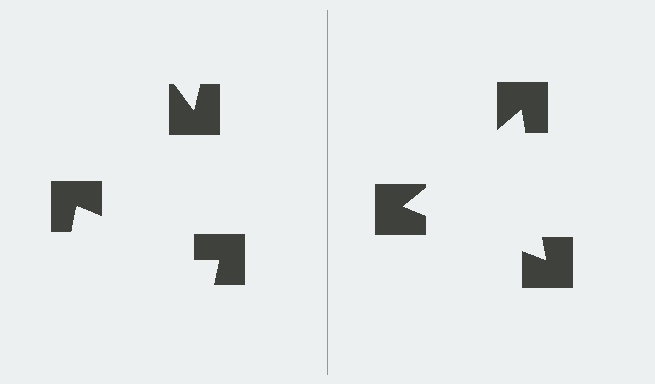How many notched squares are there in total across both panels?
6 — 3 on each side.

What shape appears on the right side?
An illusory triangle.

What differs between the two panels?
The notched squares are positioned identically on both sides; only the wedge orientations differ. On the right they align to a triangle; on the left they are misaligned.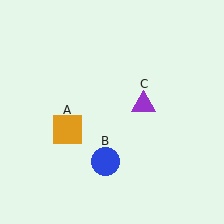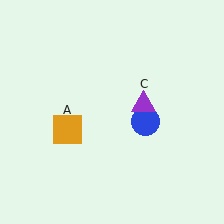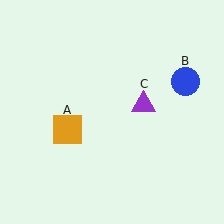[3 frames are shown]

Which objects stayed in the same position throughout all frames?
Orange square (object A) and purple triangle (object C) remained stationary.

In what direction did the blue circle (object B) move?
The blue circle (object B) moved up and to the right.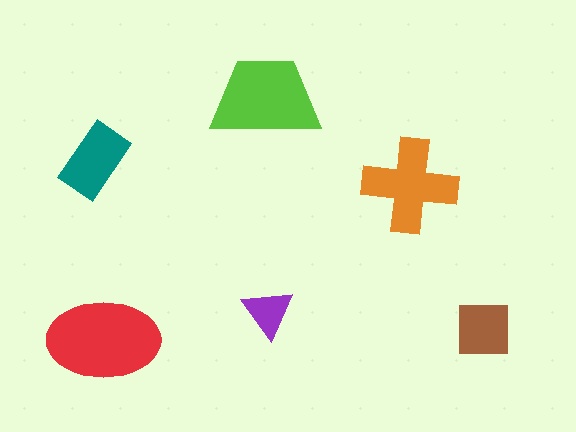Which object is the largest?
The red ellipse.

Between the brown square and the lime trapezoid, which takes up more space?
The lime trapezoid.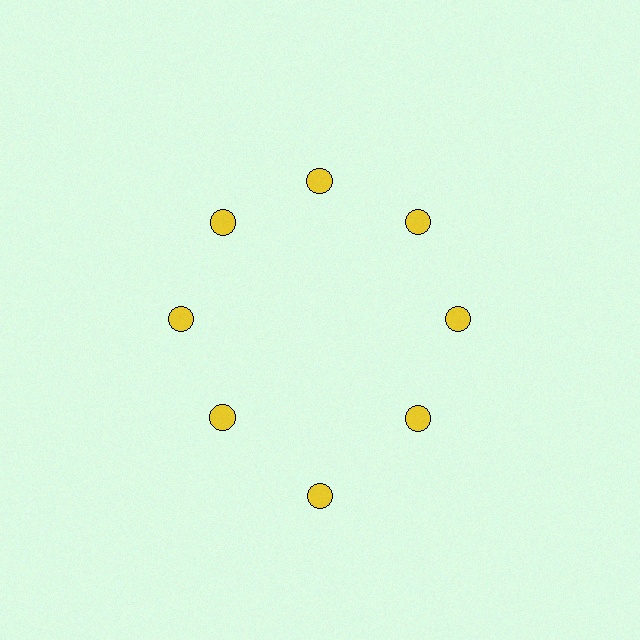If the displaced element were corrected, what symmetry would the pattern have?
It would have 8-fold rotational symmetry — the pattern would map onto itself every 45 degrees.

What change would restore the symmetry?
The symmetry would be restored by moving it inward, back onto the ring so that all 8 circles sit at equal angles and equal distance from the center.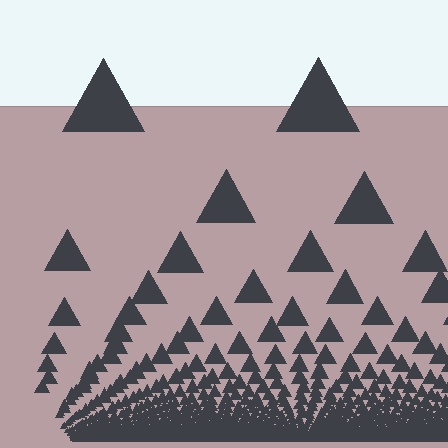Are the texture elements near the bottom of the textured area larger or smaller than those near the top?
Smaller. The gradient is inverted — elements near the bottom are smaller and denser.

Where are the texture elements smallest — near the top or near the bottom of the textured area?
Near the bottom.